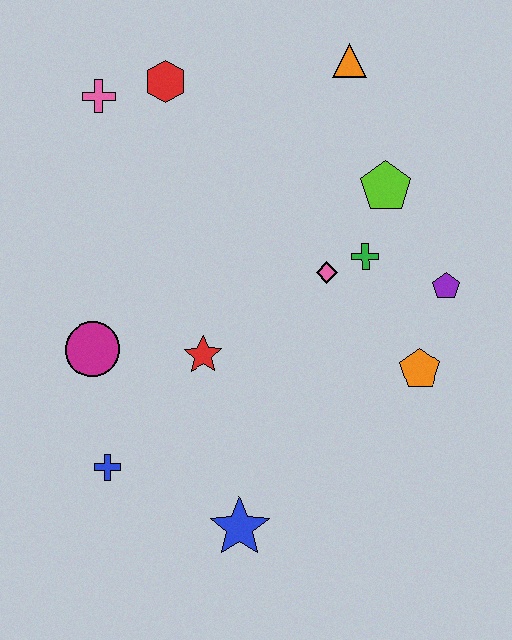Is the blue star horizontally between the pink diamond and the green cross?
No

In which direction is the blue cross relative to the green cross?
The blue cross is to the left of the green cross.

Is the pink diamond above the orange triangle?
No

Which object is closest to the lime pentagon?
The green cross is closest to the lime pentagon.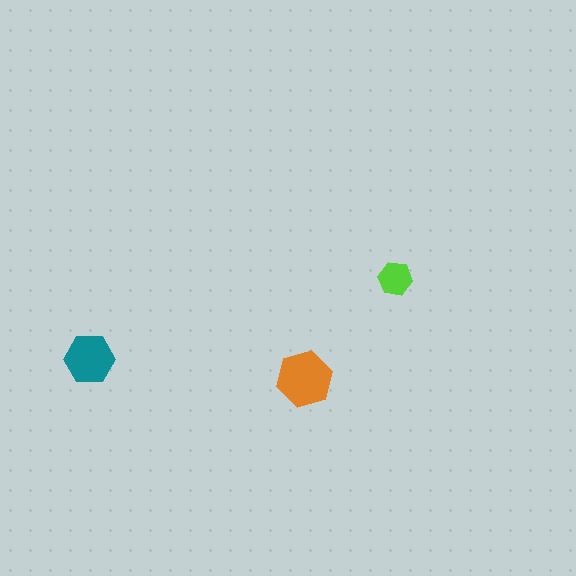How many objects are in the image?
There are 3 objects in the image.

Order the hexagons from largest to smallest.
the orange one, the teal one, the lime one.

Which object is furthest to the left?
The teal hexagon is leftmost.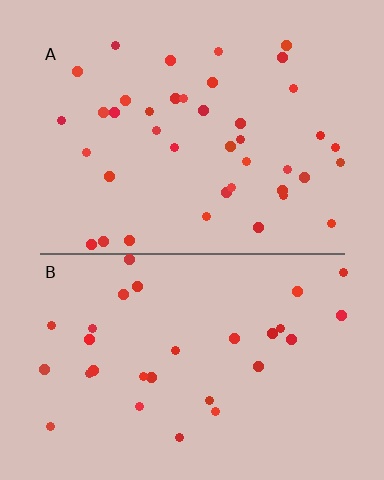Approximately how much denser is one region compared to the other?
Approximately 1.4× — region A over region B.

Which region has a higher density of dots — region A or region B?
A (the top).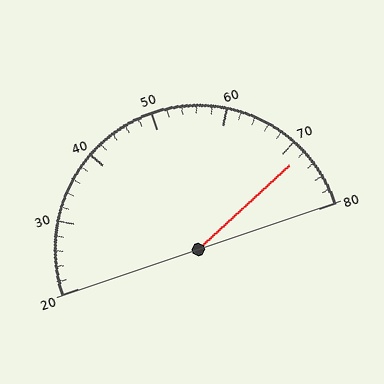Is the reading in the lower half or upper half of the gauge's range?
The reading is in the upper half of the range (20 to 80).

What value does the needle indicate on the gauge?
The needle indicates approximately 72.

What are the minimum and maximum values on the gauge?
The gauge ranges from 20 to 80.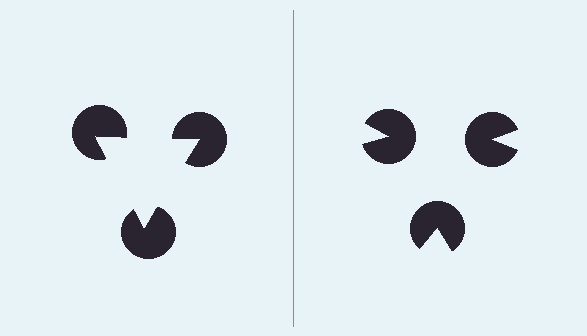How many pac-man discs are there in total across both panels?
6 — 3 on each side.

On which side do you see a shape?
An illusory triangle appears on the left side. On the right side the wedge cuts are rotated, so no coherent shape forms.